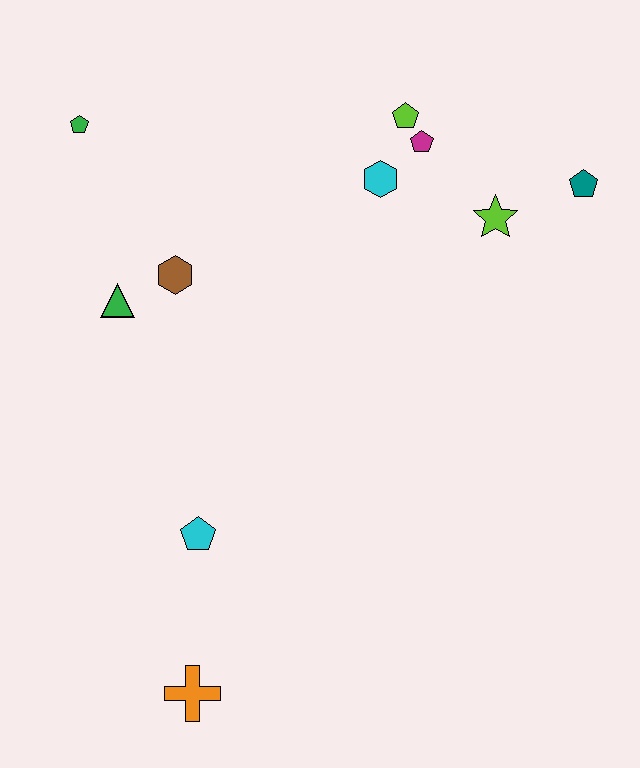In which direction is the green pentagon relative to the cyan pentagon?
The green pentagon is above the cyan pentagon.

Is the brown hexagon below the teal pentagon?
Yes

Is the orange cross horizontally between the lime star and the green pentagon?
Yes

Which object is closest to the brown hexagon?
The green triangle is closest to the brown hexagon.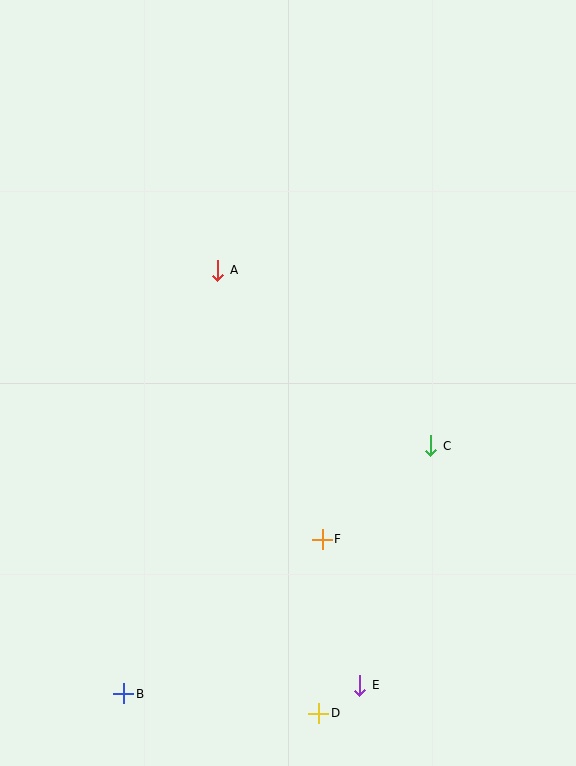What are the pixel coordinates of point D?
Point D is at (319, 713).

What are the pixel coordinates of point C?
Point C is at (431, 446).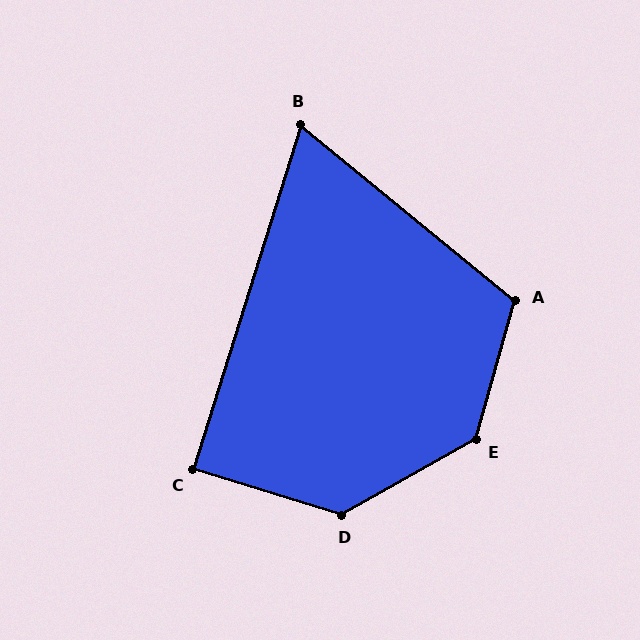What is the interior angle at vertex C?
Approximately 90 degrees (approximately right).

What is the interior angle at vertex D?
Approximately 133 degrees (obtuse).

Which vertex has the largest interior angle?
E, at approximately 135 degrees.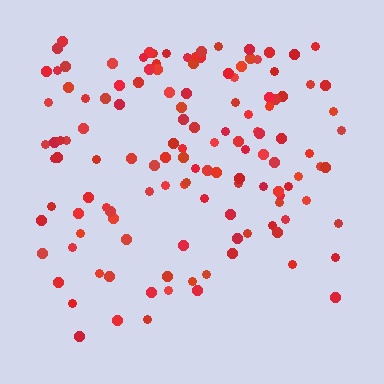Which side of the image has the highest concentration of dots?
The top.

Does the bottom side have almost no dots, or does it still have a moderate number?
Still a moderate number, just noticeably fewer than the top.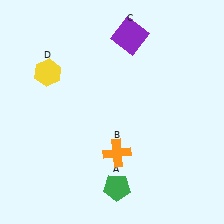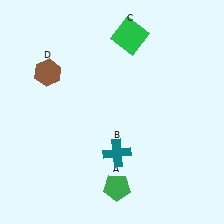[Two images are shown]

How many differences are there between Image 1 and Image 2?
There are 3 differences between the two images.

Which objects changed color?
B changed from orange to teal. C changed from purple to green. D changed from yellow to brown.